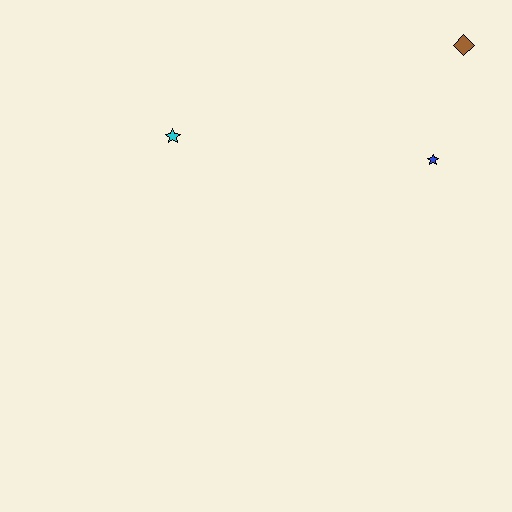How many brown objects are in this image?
There is 1 brown object.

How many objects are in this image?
There are 3 objects.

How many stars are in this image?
There are 2 stars.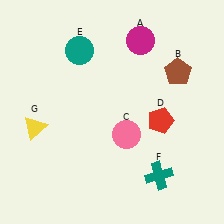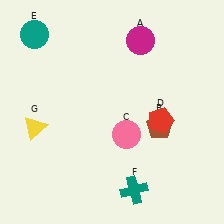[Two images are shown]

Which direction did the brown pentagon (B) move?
The brown pentagon (B) moved down.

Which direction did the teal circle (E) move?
The teal circle (E) moved left.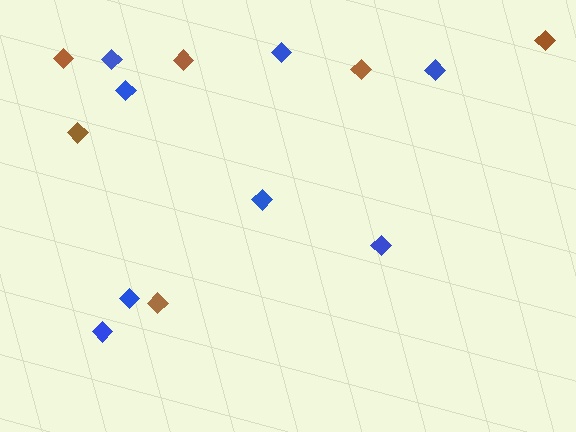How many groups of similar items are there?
There are 2 groups: one group of blue diamonds (8) and one group of brown diamonds (6).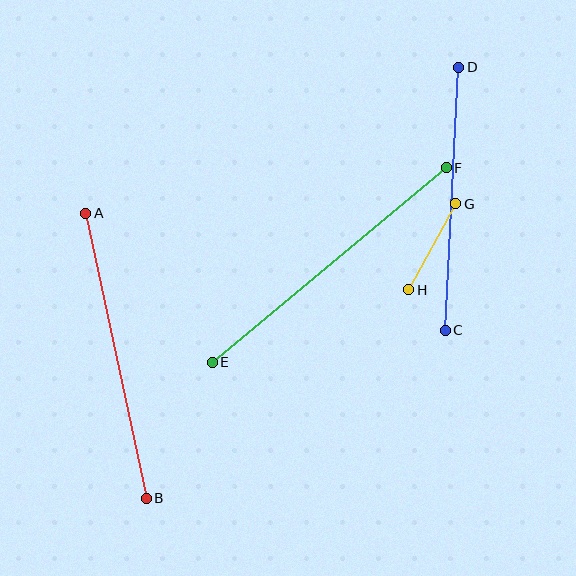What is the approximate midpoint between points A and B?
The midpoint is at approximately (116, 356) pixels.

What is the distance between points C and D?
The distance is approximately 264 pixels.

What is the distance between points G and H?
The distance is approximately 98 pixels.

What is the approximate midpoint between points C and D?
The midpoint is at approximately (452, 199) pixels.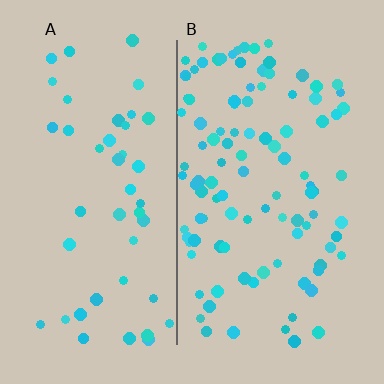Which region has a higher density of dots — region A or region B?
B (the right).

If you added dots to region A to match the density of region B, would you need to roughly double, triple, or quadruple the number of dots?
Approximately double.